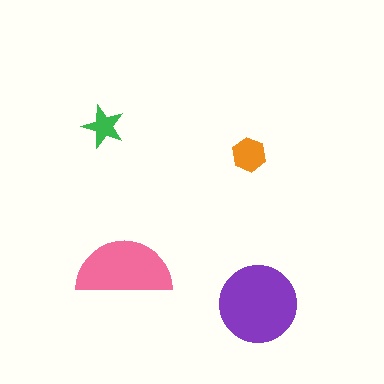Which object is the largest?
The purple circle.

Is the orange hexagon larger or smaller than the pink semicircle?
Smaller.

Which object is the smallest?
The green star.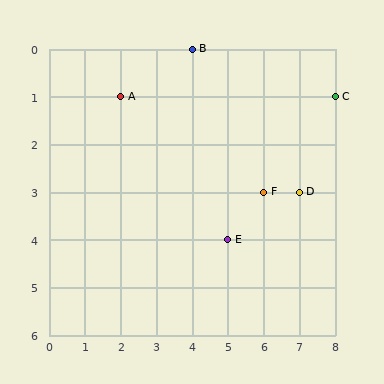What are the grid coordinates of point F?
Point F is at grid coordinates (6, 3).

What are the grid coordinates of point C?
Point C is at grid coordinates (8, 1).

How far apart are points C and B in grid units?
Points C and B are 4 columns and 1 row apart (about 4.1 grid units diagonally).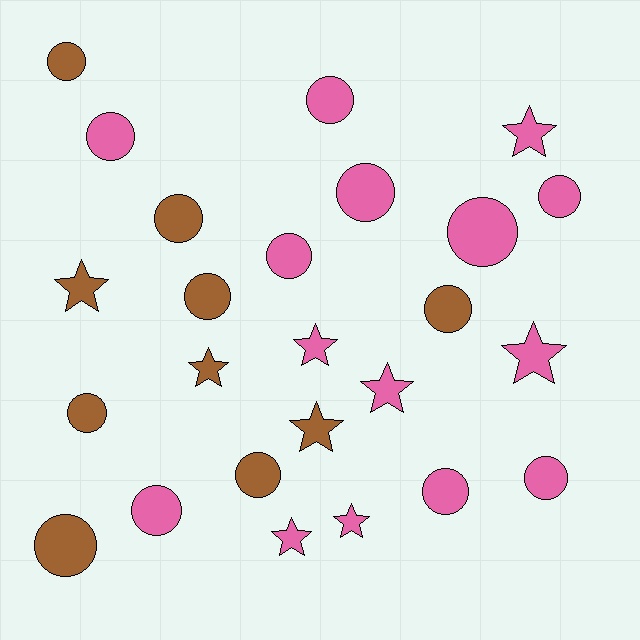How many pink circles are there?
There are 9 pink circles.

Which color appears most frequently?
Pink, with 15 objects.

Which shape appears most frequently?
Circle, with 16 objects.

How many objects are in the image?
There are 25 objects.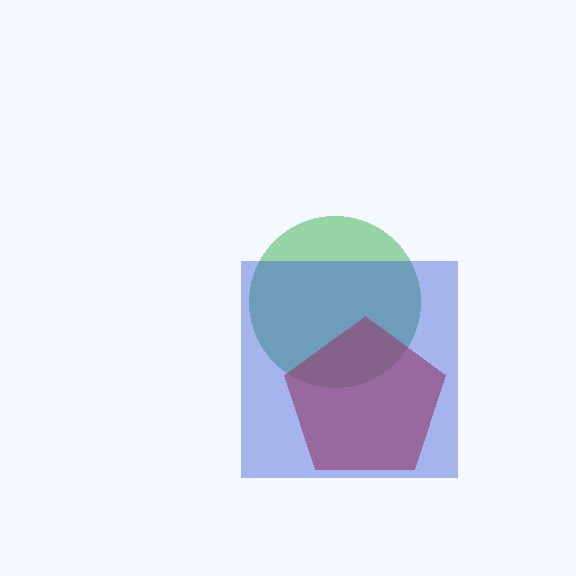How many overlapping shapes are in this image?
There are 3 overlapping shapes in the image.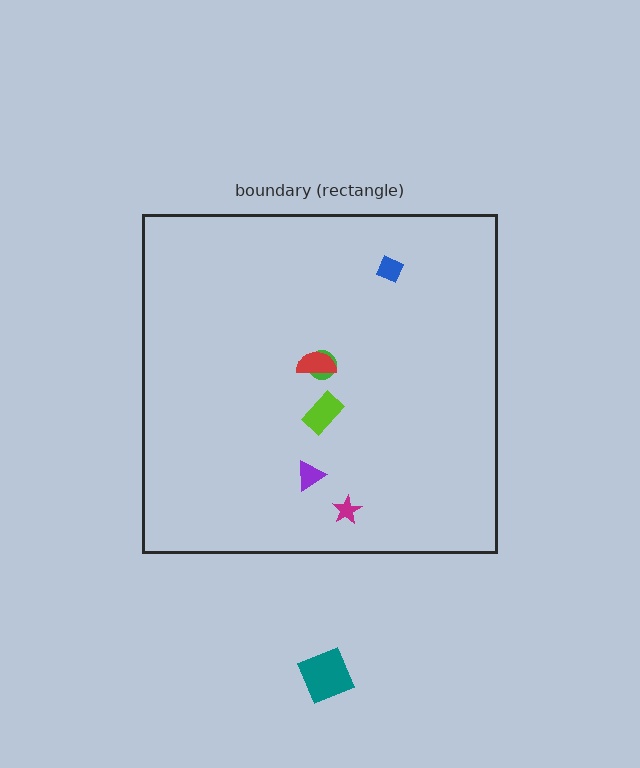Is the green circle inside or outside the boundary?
Inside.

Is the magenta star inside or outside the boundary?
Inside.